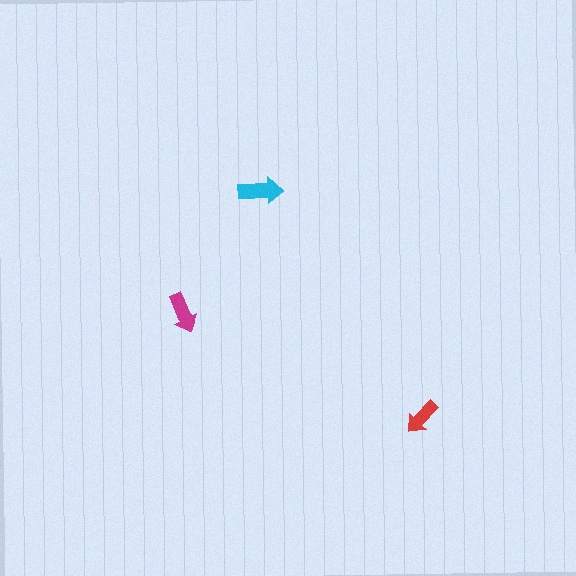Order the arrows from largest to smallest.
the cyan one, the magenta one, the red one.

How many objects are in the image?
There are 3 objects in the image.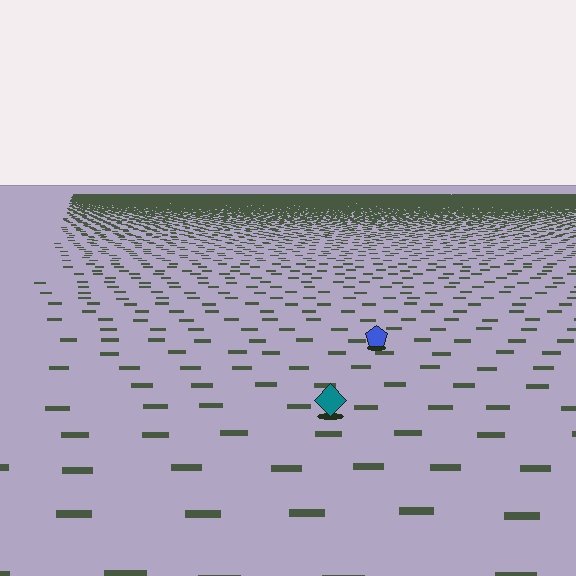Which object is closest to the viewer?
The teal diamond is closest. The texture marks near it are larger and more spread out.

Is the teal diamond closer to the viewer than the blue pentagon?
Yes. The teal diamond is closer — you can tell from the texture gradient: the ground texture is coarser near it.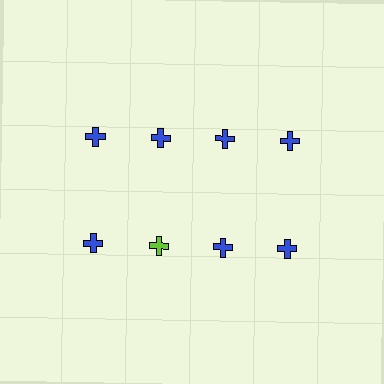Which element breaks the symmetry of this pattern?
The lime cross in the second row, second from left column breaks the symmetry. All other shapes are blue crosses.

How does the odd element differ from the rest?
It has a different color: lime instead of blue.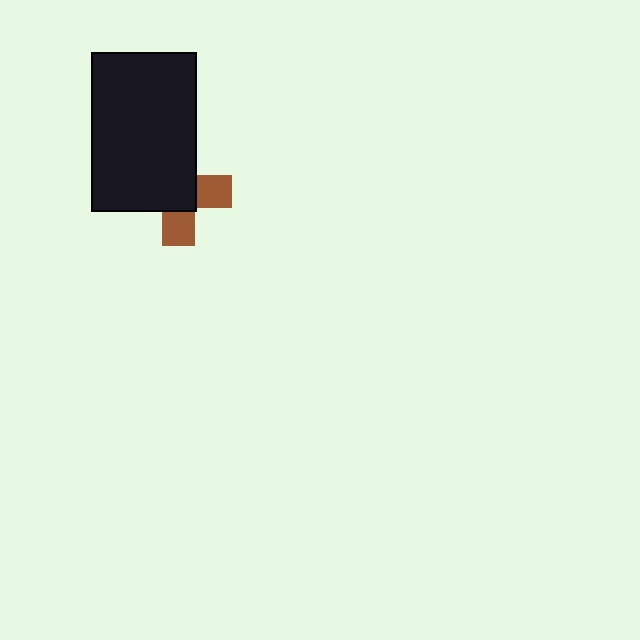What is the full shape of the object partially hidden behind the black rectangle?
The partially hidden object is a brown cross.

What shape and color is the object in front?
The object in front is a black rectangle.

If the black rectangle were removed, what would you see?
You would see the complete brown cross.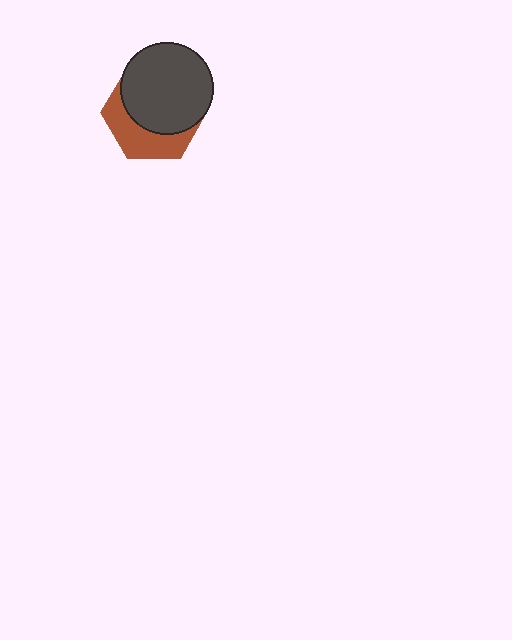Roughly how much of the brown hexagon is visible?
A small part of it is visible (roughly 39%).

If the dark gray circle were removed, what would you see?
You would see the complete brown hexagon.